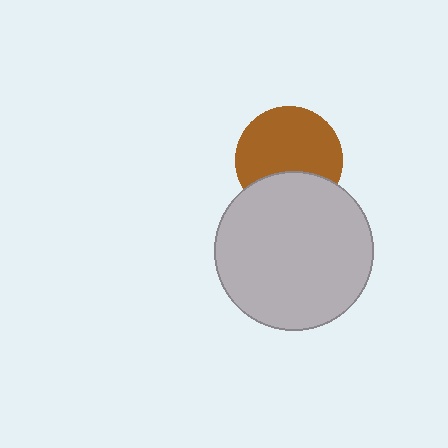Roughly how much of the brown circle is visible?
Most of it is visible (roughly 69%).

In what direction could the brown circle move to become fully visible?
The brown circle could move up. That would shift it out from behind the light gray circle entirely.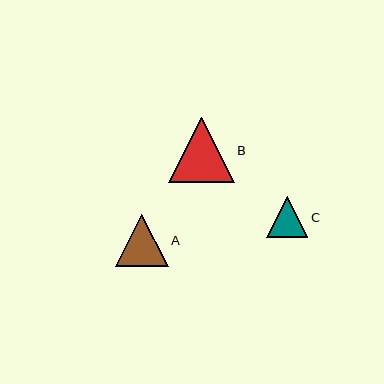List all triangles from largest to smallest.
From largest to smallest: B, A, C.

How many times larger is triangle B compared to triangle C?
Triangle B is approximately 1.6 times the size of triangle C.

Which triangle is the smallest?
Triangle C is the smallest with a size of approximately 41 pixels.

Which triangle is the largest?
Triangle B is the largest with a size of approximately 65 pixels.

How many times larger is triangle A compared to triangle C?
Triangle A is approximately 1.3 times the size of triangle C.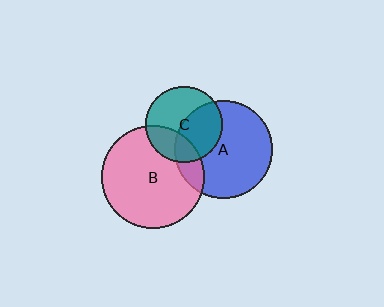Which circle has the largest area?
Circle B (pink).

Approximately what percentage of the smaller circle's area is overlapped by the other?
Approximately 30%.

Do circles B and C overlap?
Yes.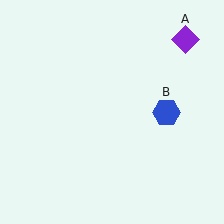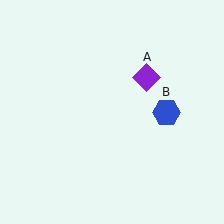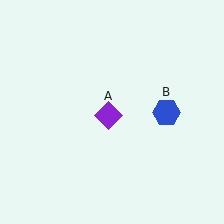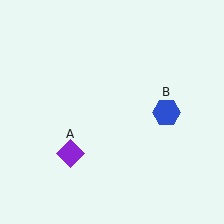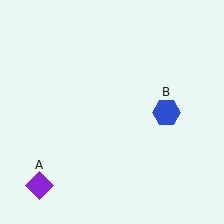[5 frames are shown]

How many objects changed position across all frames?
1 object changed position: purple diamond (object A).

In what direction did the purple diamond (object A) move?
The purple diamond (object A) moved down and to the left.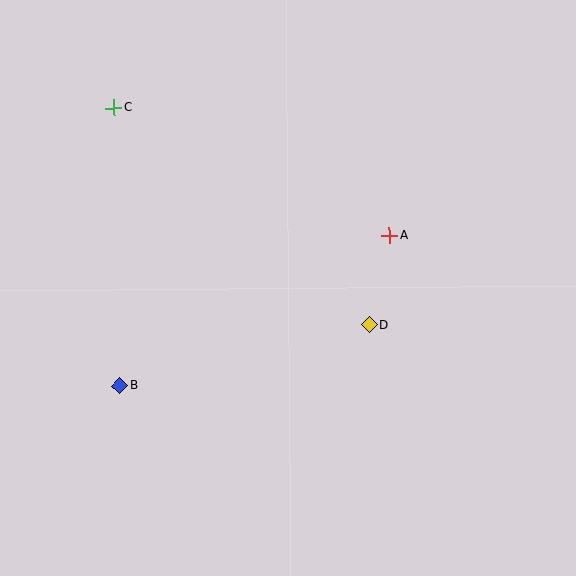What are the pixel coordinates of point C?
Point C is at (114, 108).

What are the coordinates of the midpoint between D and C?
The midpoint between D and C is at (242, 216).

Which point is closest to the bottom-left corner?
Point B is closest to the bottom-left corner.